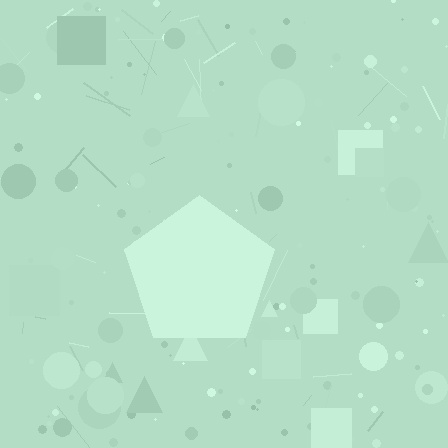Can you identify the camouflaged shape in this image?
The camouflaged shape is a pentagon.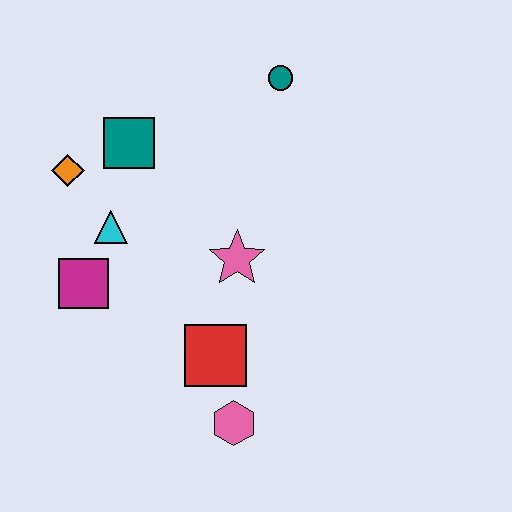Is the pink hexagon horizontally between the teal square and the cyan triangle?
No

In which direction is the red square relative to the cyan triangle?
The red square is below the cyan triangle.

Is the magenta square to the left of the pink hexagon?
Yes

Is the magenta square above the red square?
Yes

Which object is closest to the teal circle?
The teal square is closest to the teal circle.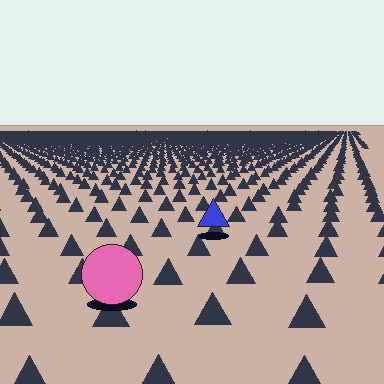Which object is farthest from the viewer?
The blue triangle is farthest from the viewer. It appears smaller and the ground texture around it is denser.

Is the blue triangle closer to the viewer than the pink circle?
No. The pink circle is closer — you can tell from the texture gradient: the ground texture is coarser near it.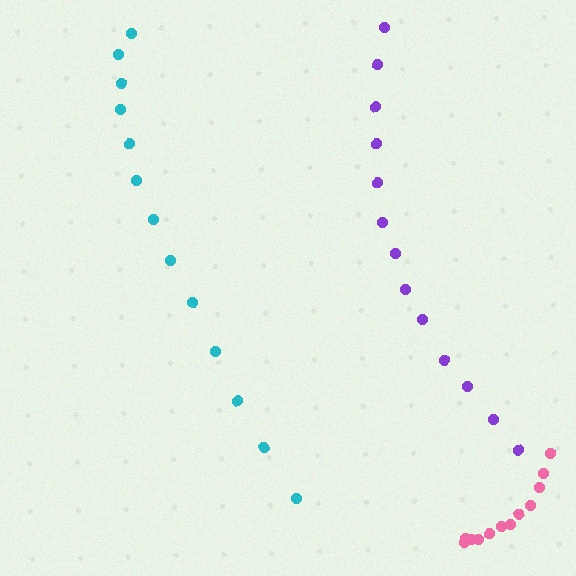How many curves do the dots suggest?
There are 3 distinct paths.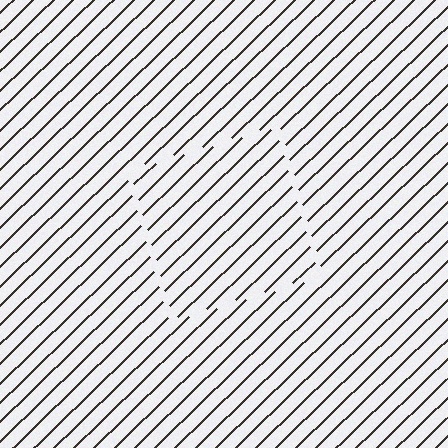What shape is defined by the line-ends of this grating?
An illusory square. The interior of the shape contains the same grating, shifted by half a period — the contour is defined by the phase discontinuity where line-ends from the inner and outer gratings abut.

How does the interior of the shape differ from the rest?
The interior of the shape contains the same grating, shifted by half a period — the contour is defined by the phase discontinuity where line-ends from the inner and outer gratings abut.